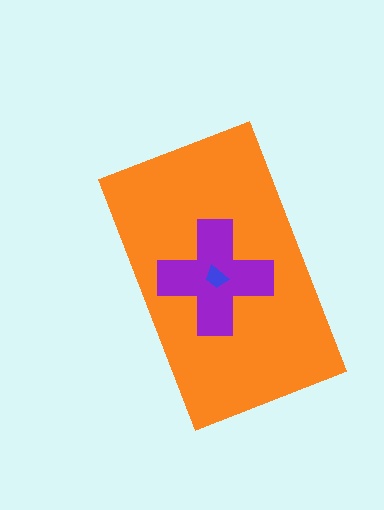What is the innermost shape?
The blue trapezoid.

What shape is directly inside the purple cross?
The blue trapezoid.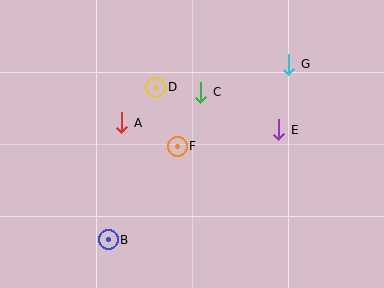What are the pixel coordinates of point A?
Point A is at (122, 123).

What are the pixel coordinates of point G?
Point G is at (289, 64).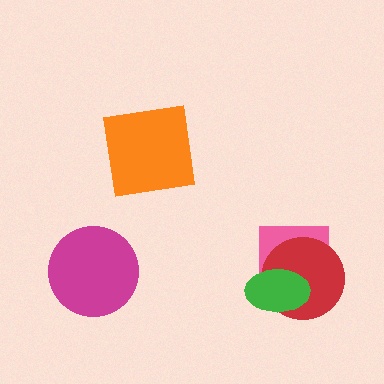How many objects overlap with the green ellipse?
2 objects overlap with the green ellipse.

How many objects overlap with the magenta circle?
0 objects overlap with the magenta circle.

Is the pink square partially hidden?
Yes, it is partially covered by another shape.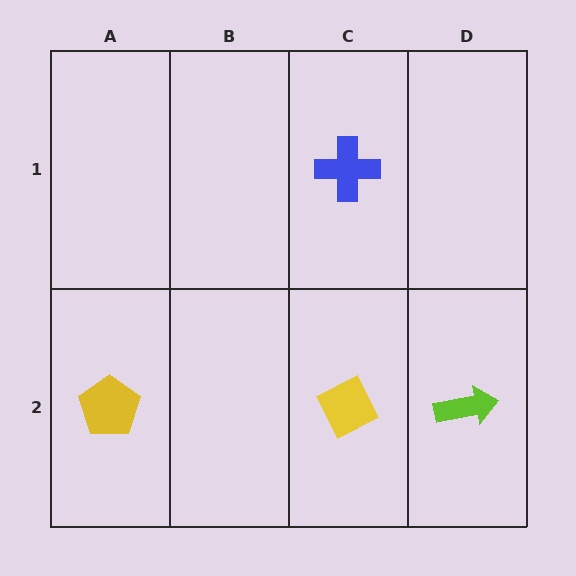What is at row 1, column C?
A blue cross.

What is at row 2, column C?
A yellow diamond.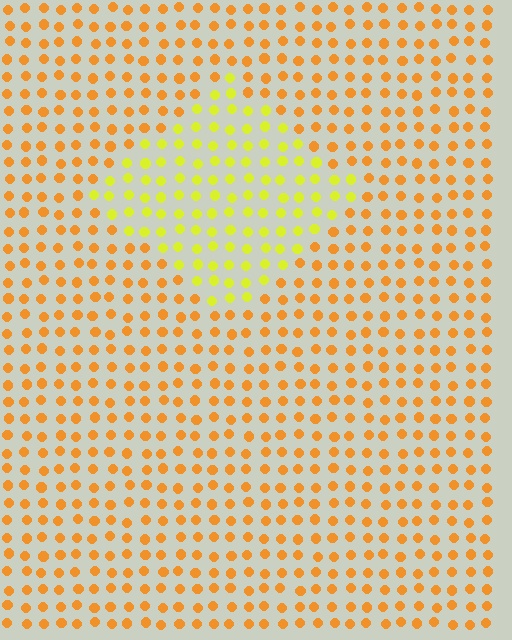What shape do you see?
I see a diamond.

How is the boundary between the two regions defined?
The boundary is defined purely by a slight shift in hue (about 37 degrees). Spacing, size, and orientation are identical on both sides.